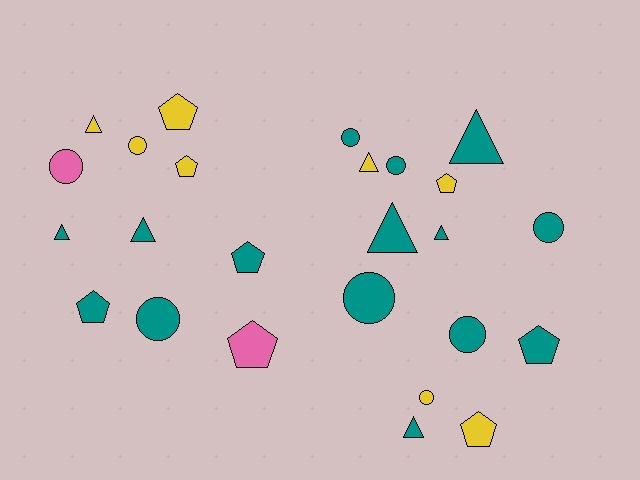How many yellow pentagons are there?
There are 4 yellow pentagons.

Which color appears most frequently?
Teal, with 15 objects.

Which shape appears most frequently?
Circle, with 9 objects.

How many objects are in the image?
There are 25 objects.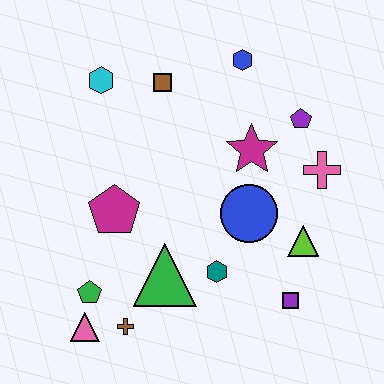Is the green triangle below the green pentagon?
No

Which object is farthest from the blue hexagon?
The pink triangle is farthest from the blue hexagon.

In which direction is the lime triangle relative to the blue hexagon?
The lime triangle is below the blue hexagon.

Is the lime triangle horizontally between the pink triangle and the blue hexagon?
No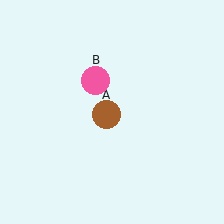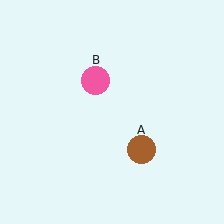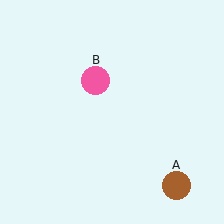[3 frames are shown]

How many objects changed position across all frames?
1 object changed position: brown circle (object A).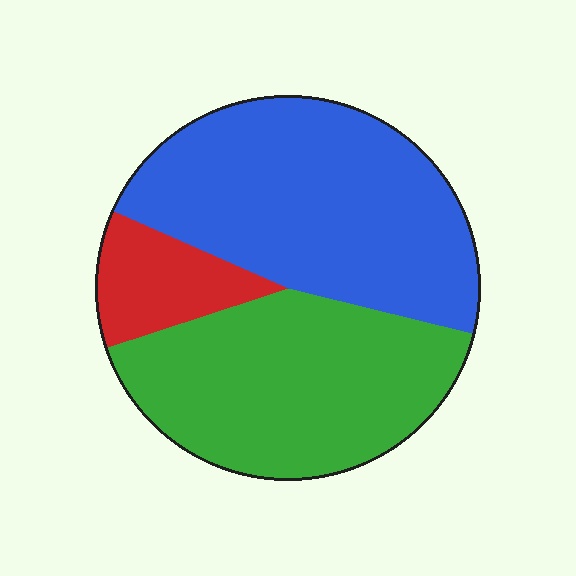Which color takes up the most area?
Blue, at roughly 45%.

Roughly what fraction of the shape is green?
Green covers roughly 40% of the shape.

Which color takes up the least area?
Red, at roughly 10%.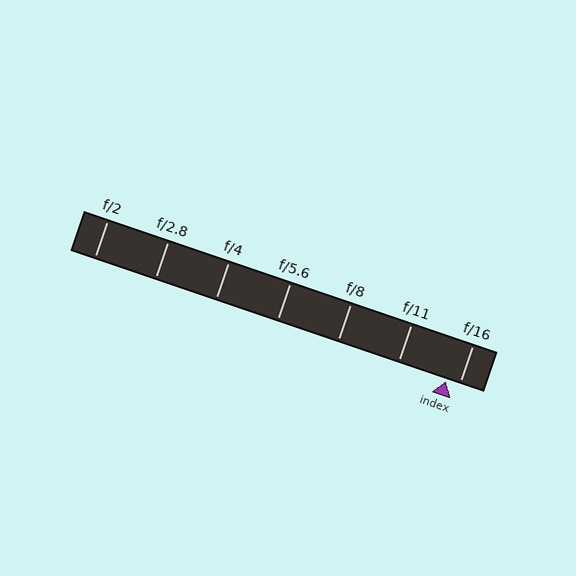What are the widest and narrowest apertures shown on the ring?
The widest aperture shown is f/2 and the narrowest is f/16.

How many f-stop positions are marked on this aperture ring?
There are 7 f-stop positions marked.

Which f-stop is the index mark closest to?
The index mark is closest to f/16.